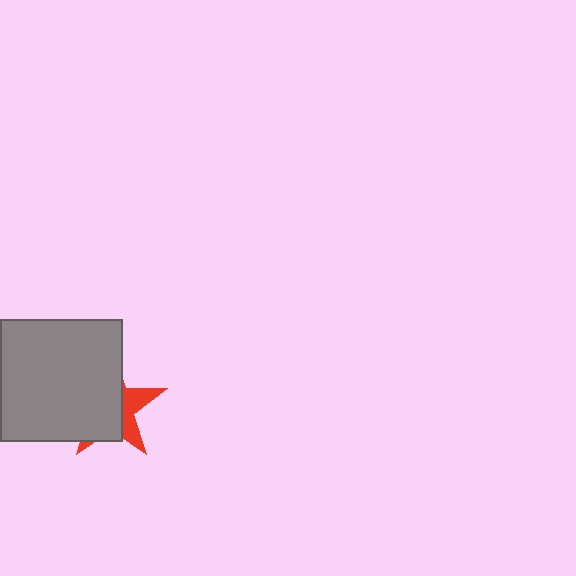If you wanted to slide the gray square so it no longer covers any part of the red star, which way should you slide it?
Slide it left — that is the most direct way to separate the two shapes.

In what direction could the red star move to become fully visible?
The red star could move right. That would shift it out from behind the gray square entirely.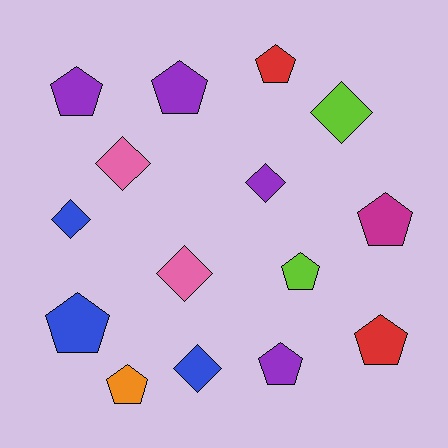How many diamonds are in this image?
There are 6 diamonds.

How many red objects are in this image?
There are 2 red objects.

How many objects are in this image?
There are 15 objects.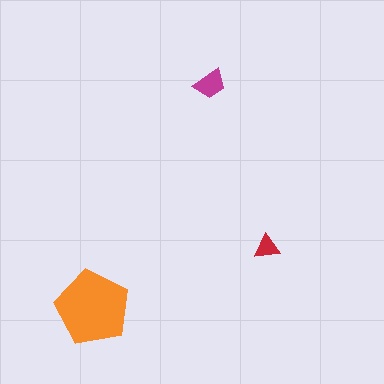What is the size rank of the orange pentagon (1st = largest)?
1st.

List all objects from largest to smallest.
The orange pentagon, the magenta trapezoid, the red triangle.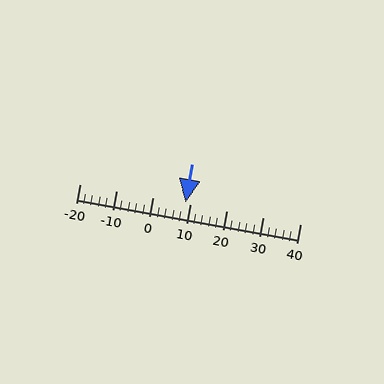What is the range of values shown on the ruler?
The ruler shows values from -20 to 40.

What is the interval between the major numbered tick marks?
The major tick marks are spaced 10 units apart.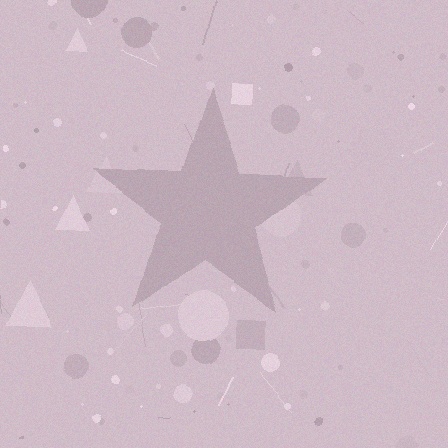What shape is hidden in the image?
A star is hidden in the image.